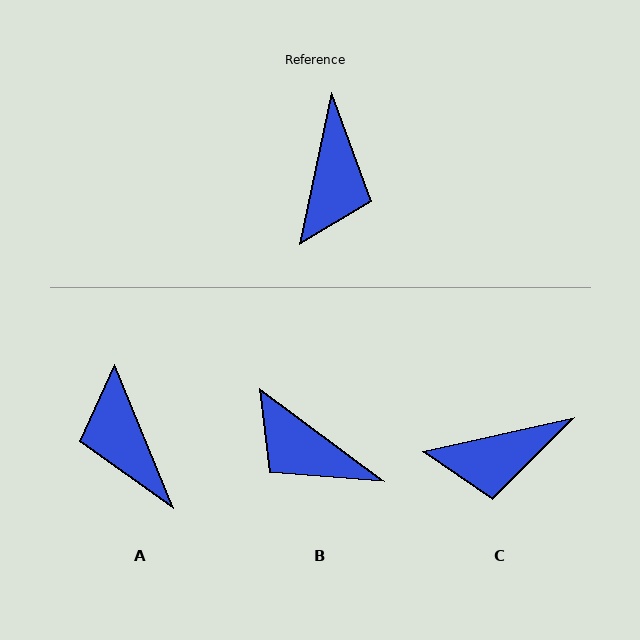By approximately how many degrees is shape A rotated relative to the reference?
Approximately 146 degrees clockwise.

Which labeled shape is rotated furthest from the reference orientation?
A, about 146 degrees away.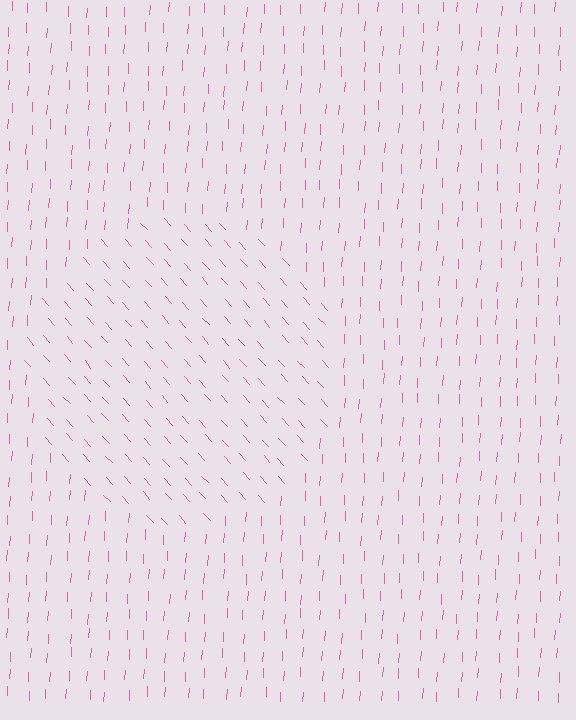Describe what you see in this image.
The image is filled with small pink line segments. A circle region in the image has lines oriented differently from the surrounding lines, creating a visible texture boundary.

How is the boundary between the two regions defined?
The boundary is defined purely by a change in line orientation (approximately 45 degrees difference). All lines are the same color and thickness.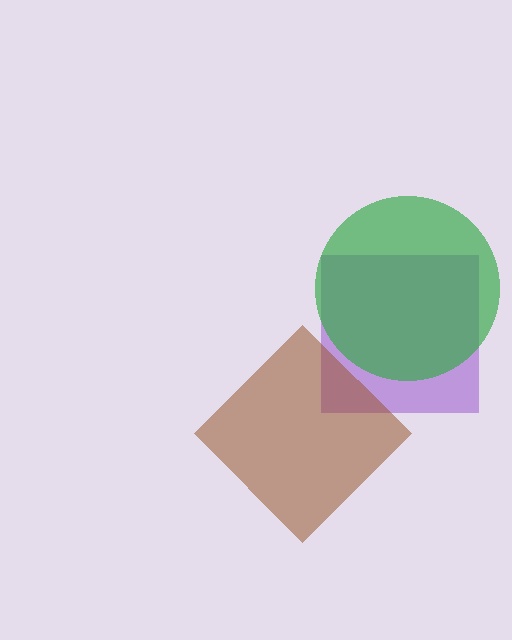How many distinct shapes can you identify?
There are 3 distinct shapes: a purple square, a green circle, a brown diamond.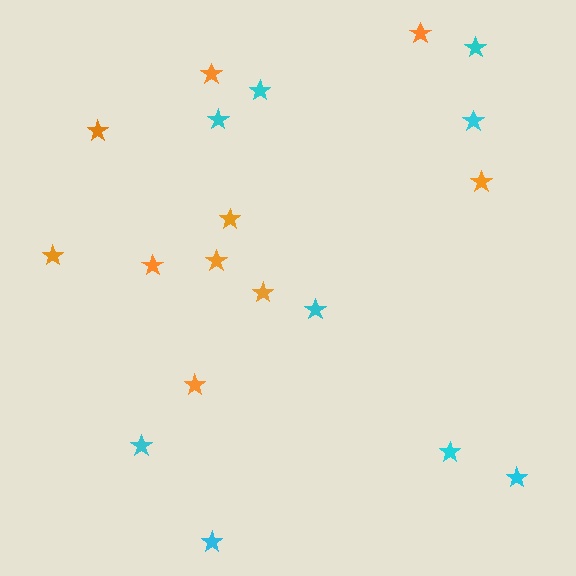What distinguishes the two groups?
There are 2 groups: one group of orange stars (10) and one group of cyan stars (9).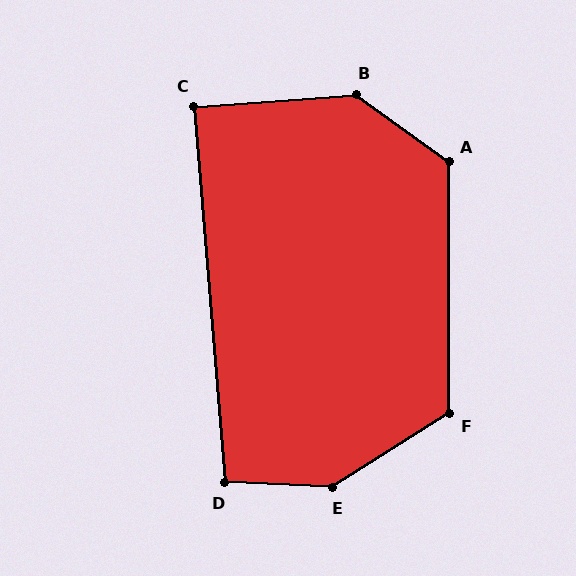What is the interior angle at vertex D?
Approximately 97 degrees (obtuse).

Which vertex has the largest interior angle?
E, at approximately 145 degrees.